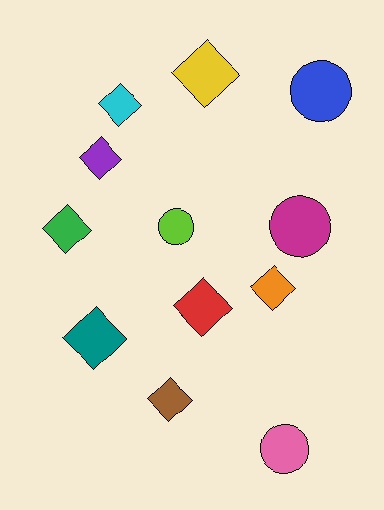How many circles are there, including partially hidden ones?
There are 4 circles.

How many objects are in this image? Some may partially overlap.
There are 12 objects.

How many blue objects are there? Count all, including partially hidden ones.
There is 1 blue object.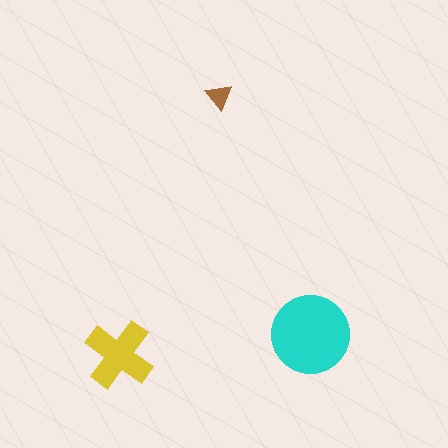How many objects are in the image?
There are 3 objects in the image.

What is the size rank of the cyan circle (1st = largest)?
1st.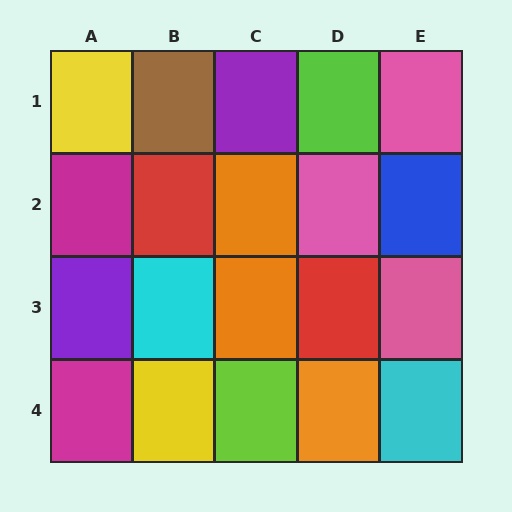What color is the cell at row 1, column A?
Yellow.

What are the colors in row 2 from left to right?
Magenta, red, orange, pink, blue.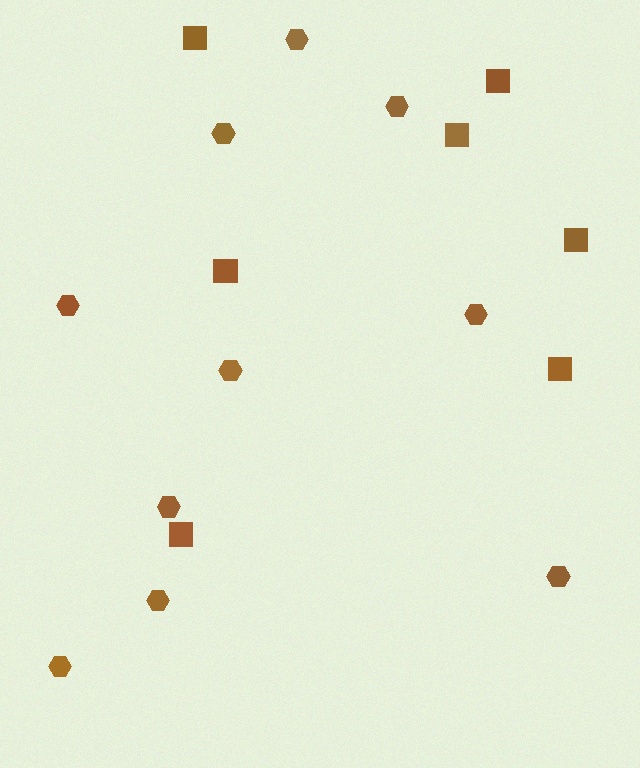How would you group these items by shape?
There are 2 groups: one group of hexagons (10) and one group of squares (7).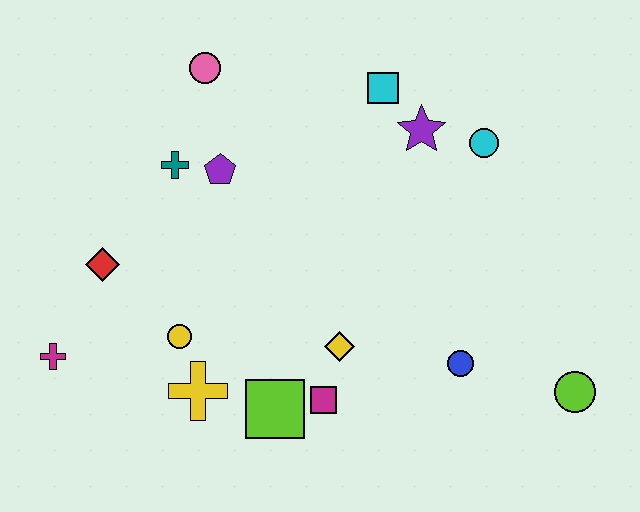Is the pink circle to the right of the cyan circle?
No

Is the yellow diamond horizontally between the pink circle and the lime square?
No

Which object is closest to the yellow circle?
The yellow cross is closest to the yellow circle.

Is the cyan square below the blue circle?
No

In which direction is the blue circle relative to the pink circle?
The blue circle is below the pink circle.